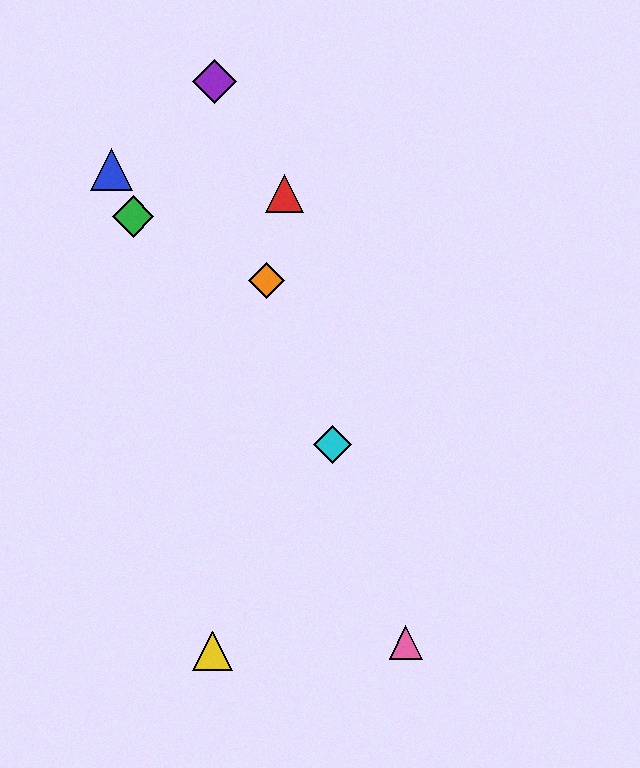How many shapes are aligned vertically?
2 shapes (the yellow triangle, the purple diamond) are aligned vertically.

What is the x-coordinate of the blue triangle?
The blue triangle is at x≈111.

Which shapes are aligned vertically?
The yellow triangle, the purple diamond are aligned vertically.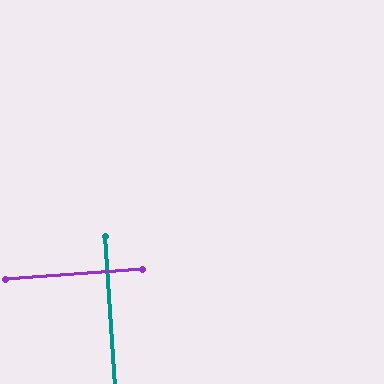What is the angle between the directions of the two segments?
Approximately 90 degrees.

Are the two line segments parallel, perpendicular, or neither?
Perpendicular — they meet at approximately 90°.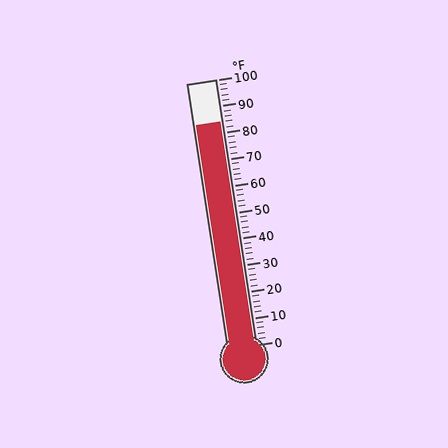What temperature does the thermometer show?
The thermometer shows approximately 84°F.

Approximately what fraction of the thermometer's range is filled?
The thermometer is filled to approximately 85% of its range.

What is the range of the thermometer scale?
The thermometer scale ranges from 0°F to 100°F.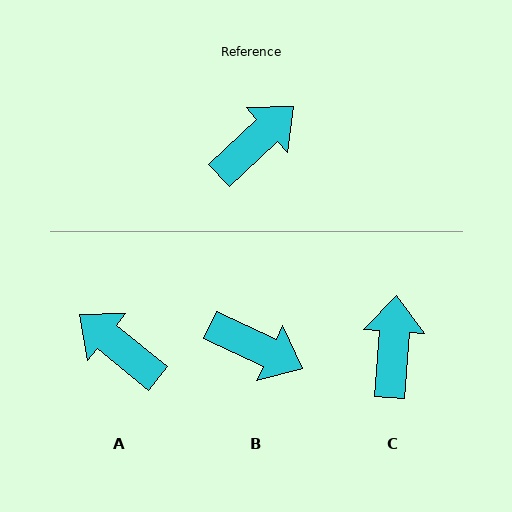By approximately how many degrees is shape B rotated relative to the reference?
Approximately 68 degrees clockwise.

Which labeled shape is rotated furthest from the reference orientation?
A, about 98 degrees away.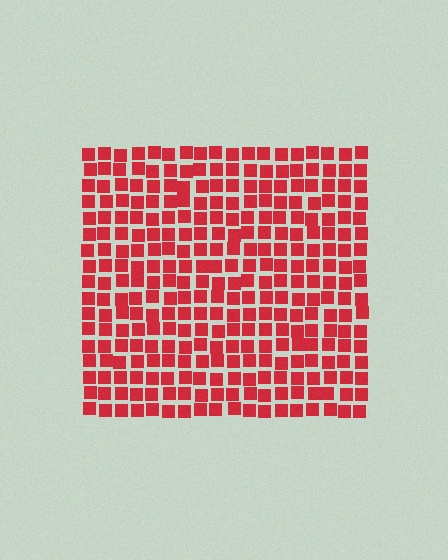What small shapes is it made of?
It is made of small squares.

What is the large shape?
The large shape is a square.